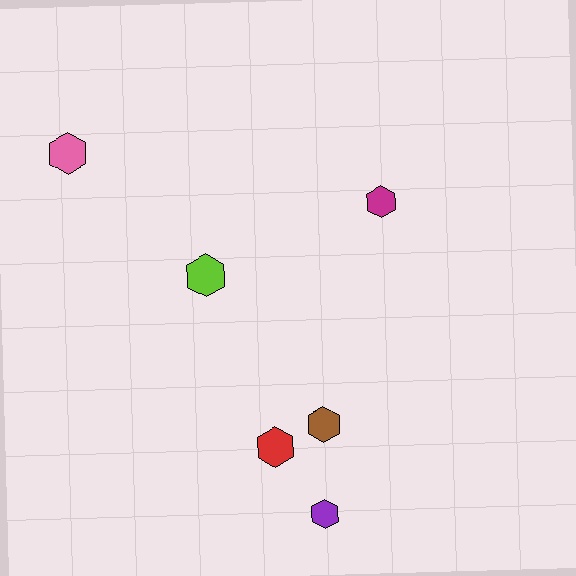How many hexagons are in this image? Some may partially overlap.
There are 6 hexagons.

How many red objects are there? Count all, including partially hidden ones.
There is 1 red object.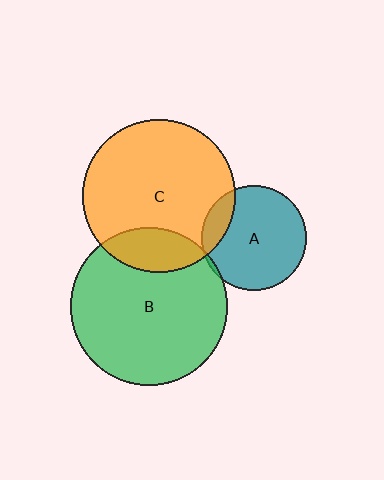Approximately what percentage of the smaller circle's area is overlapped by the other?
Approximately 15%.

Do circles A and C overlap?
Yes.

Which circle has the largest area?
Circle B (green).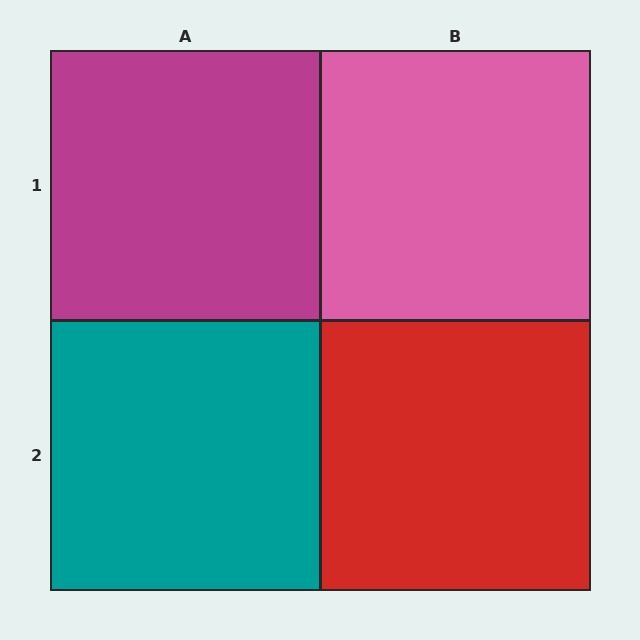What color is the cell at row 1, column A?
Magenta.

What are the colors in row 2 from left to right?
Teal, red.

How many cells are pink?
1 cell is pink.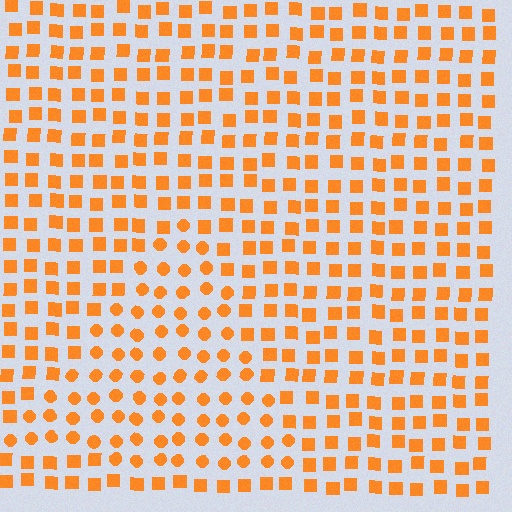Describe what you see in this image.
The image is filled with small orange elements arranged in a uniform grid. A triangle-shaped region contains circles, while the surrounding area contains squares. The boundary is defined purely by the change in element shape.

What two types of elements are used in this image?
The image uses circles inside the triangle region and squares outside it.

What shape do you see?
I see a triangle.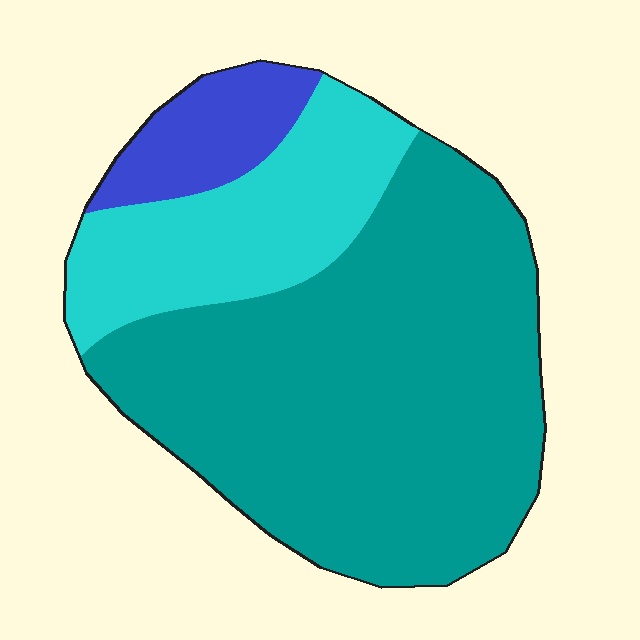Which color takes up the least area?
Blue, at roughly 10%.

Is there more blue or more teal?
Teal.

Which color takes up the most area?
Teal, at roughly 65%.